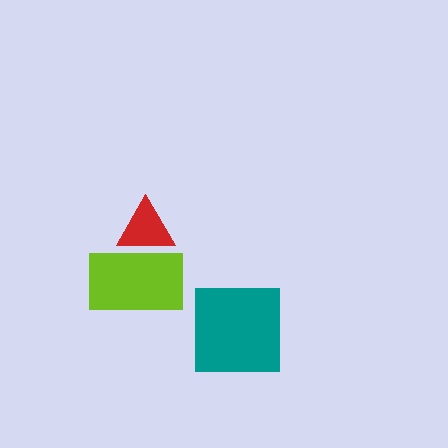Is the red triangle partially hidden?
Yes, it is partially covered by another shape.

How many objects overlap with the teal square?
0 objects overlap with the teal square.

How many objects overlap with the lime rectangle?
1 object overlaps with the lime rectangle.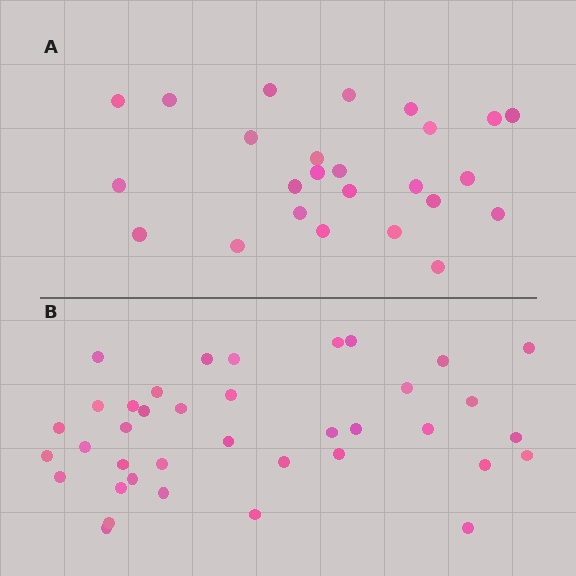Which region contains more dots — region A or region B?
Region B (the bottom region) has more dots.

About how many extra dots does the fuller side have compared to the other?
Region B has approximately 15 more dots than region A.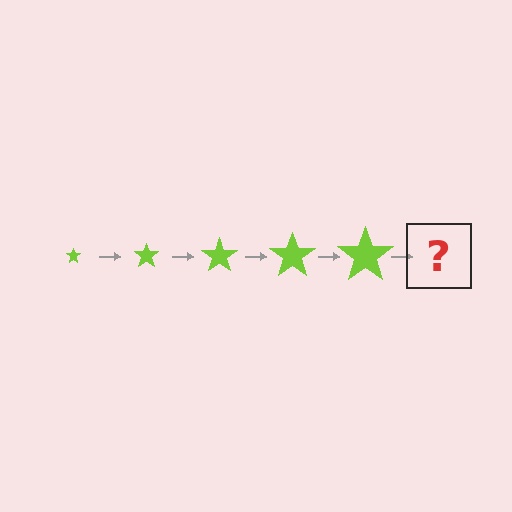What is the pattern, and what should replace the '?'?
The pattern is that the star gets progressively larger each step. The '?' should be a lime star, larger than the previous one.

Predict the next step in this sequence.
The next step is a lime star, larger than the previous one.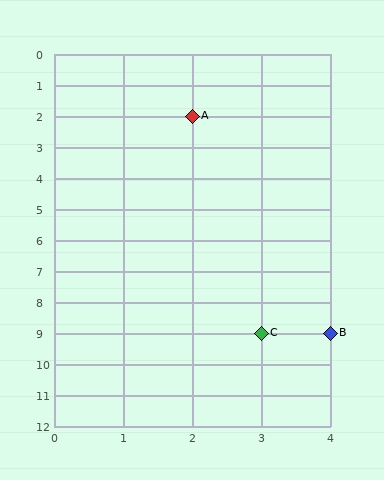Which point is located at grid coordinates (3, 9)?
Point C is at (3, 9).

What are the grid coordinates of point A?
Point A is at grid coordinates (2, 2).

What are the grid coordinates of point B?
Point B is at grid coordinates (4, 9).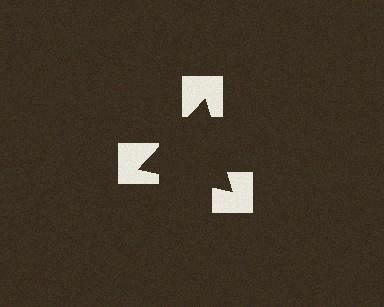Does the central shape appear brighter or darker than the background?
It typically appears slightly darker than the background, even though no actual brightness change is drawn.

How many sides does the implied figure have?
3 sides.